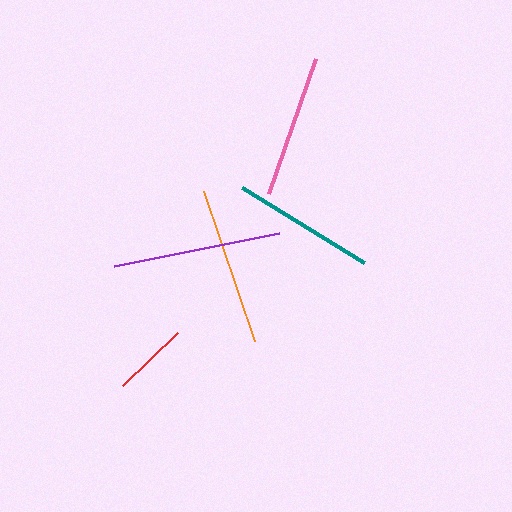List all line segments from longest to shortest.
From longest to shortest: purple, orange, teal, pink, red.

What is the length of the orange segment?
The orange segment is approximately 159 pixels long.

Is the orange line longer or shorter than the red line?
The orange line is longer than the red line.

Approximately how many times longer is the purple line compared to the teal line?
The purple line is approximately 1.2 times the length of the teal line.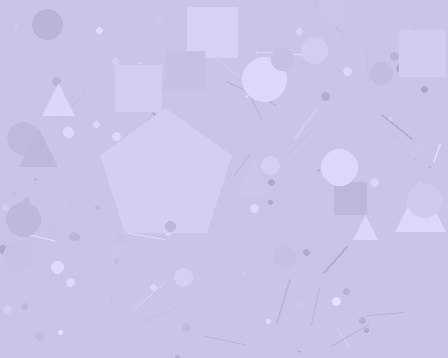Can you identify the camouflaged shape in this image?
The camouflaged shape is a pentagon.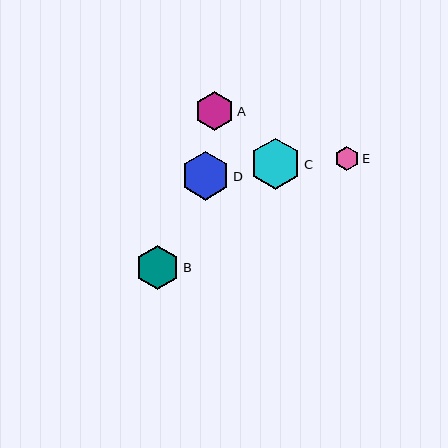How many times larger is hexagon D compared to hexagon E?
Hexagon D is approximately 2.0 times the size of hexagon E.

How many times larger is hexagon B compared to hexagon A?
Hexagon B is approximately 1.1 times the size of hexagon A.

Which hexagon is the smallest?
Hexagon E is the smallest with a size of approximately 24 pixels.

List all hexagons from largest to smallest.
From largest to smallest: C, D, B, A, E.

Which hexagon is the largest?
Hexagon C is the largest with a size of approximately 52 pixels.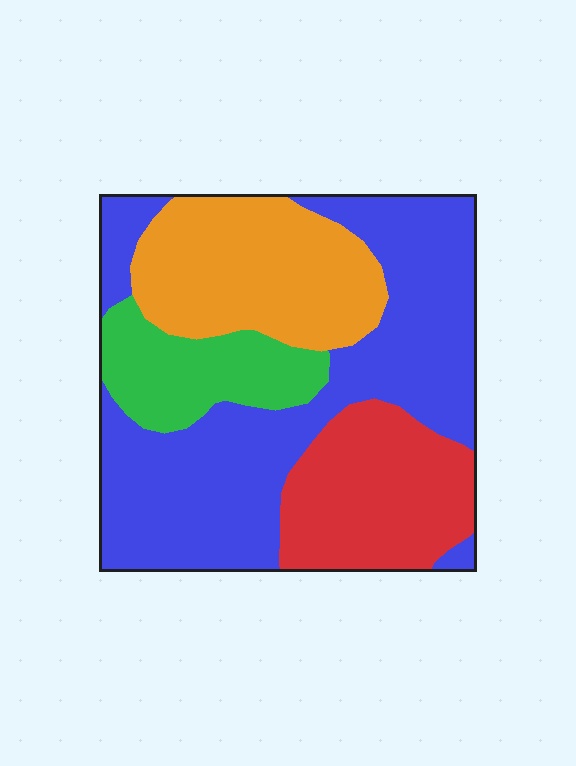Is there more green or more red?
Red.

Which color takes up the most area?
Blue, at roughly 45%.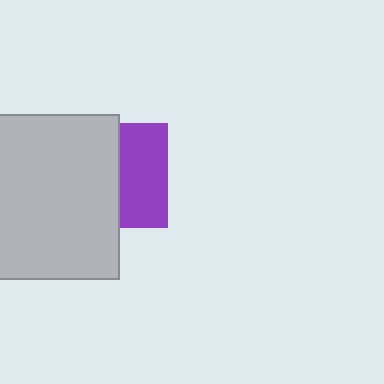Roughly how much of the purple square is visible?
About half of it is visible (roughly 46%).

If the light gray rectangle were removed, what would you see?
You would see the complete purple square.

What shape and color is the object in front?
The object in front is a light gray rectangle.